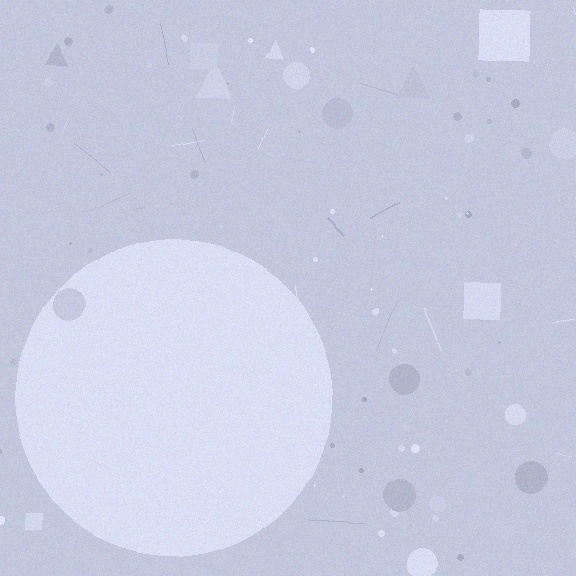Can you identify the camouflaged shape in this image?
The camouflaged shape is a circle.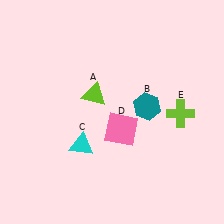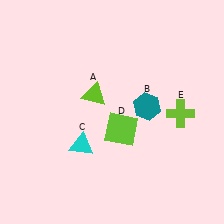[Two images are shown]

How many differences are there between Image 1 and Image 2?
There is 1 difference between the two images.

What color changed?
The square (D) changed from pink in Image 1 to lime in Image 2.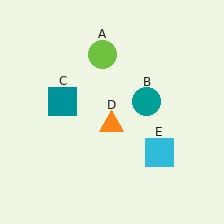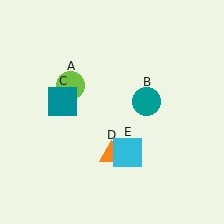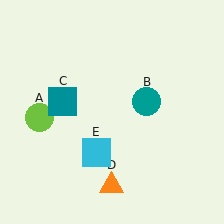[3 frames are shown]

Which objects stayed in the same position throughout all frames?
Teal circle (object B) and teal square (object C) remained stationary.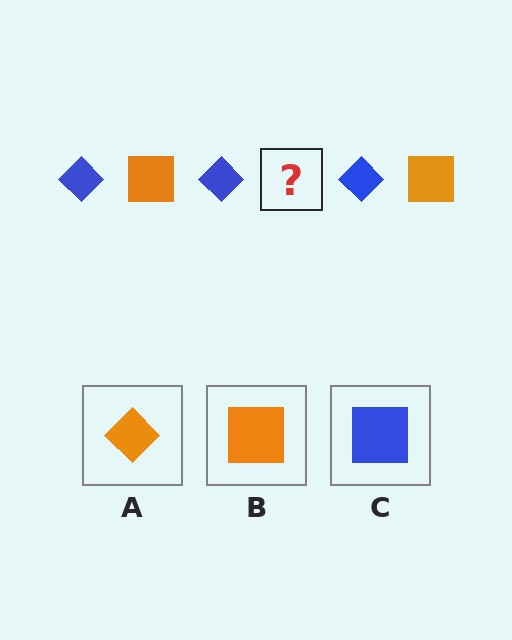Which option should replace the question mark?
Option B.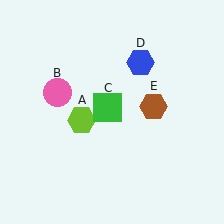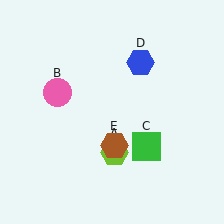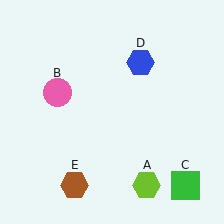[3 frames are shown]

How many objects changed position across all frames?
3 objects changed position: lime hexagon (object A), green square (object C), brown hexagon (object E).